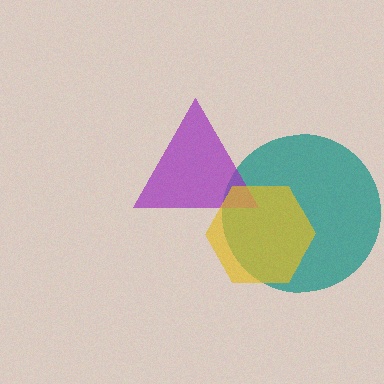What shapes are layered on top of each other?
The layered shapes are: a teal circle, a purple triangle, a yellow hexagon.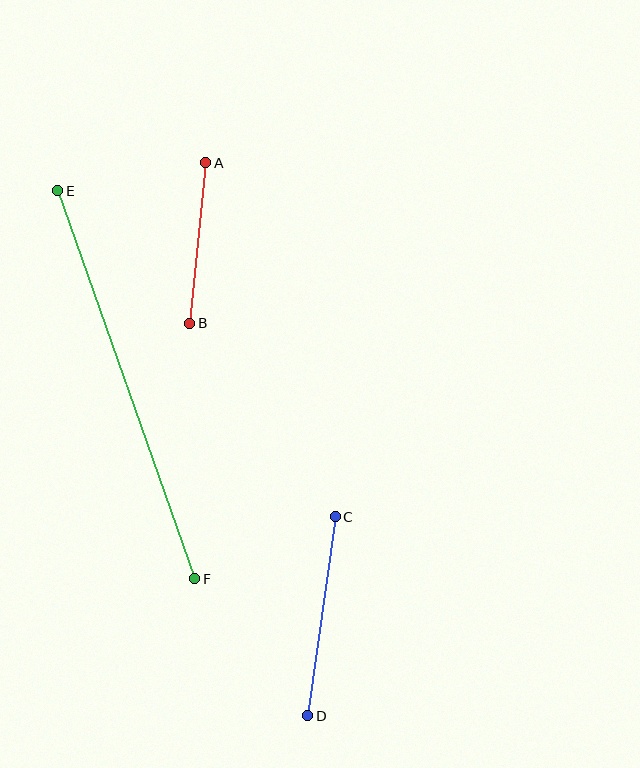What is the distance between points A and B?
The distance is approximately 162 pixels.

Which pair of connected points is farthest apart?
Points E and F are farthest apart.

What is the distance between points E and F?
The distance is approximately 412 pixels.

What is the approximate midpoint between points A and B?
The midpoint is at approximately (198, 243) pixels.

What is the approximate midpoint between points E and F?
The midpoint is at approximately (126, 385) pixels.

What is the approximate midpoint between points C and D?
The midpoint is at approximately (321, 616) pixels.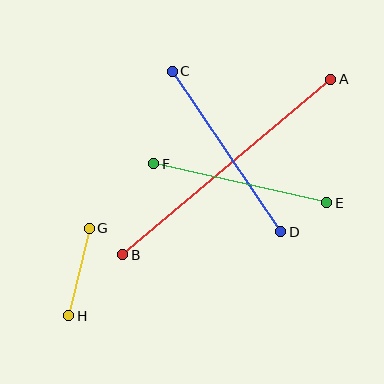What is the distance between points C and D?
The distance is approximately 194 pixels.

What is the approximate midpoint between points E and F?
The midpoint is at approximately (240, 183) pixels.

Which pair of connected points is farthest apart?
Points A and B are farthest apart.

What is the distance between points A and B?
The distance is approximately 272 pixels.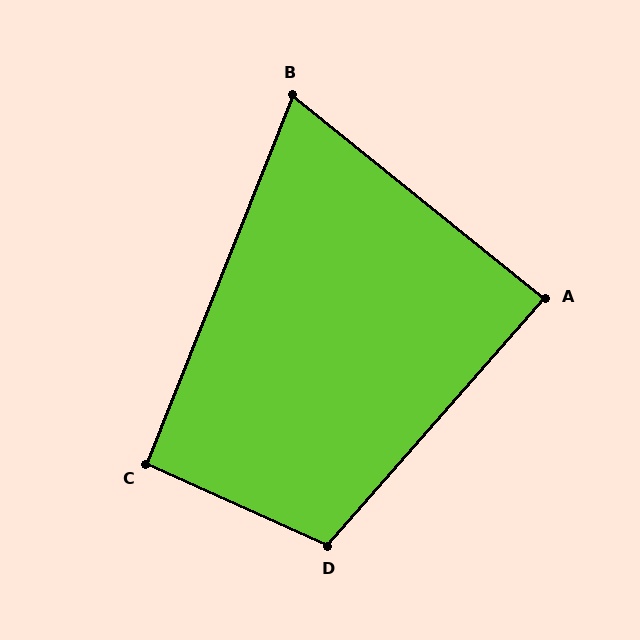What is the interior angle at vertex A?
Approximately 88 degrees (approximately right).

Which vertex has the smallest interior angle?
B, at approximately 73 degrees.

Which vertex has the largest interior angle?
D, at approximately 107 degrees.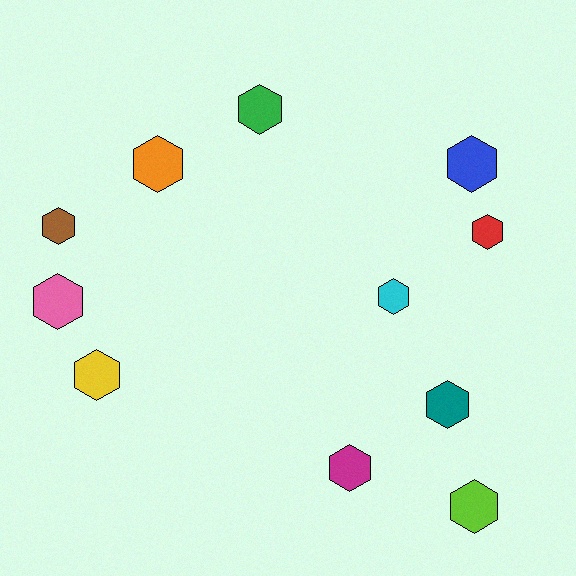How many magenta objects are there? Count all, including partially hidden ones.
There is 1 magenta object.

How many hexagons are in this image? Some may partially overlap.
There are 11 hexagons.